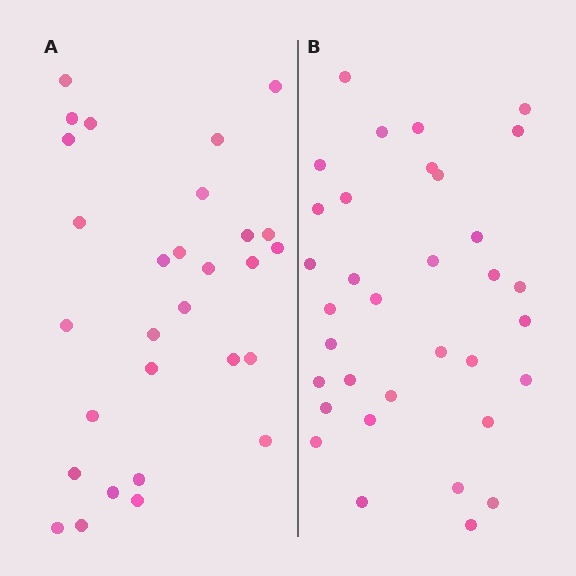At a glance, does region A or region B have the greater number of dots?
Region B (the right region) has more dots.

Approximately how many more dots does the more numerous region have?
Region B has about 5 more dots than region A.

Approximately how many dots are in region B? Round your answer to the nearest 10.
About 30 dots. (The exact count is 34, which rounds to 30.)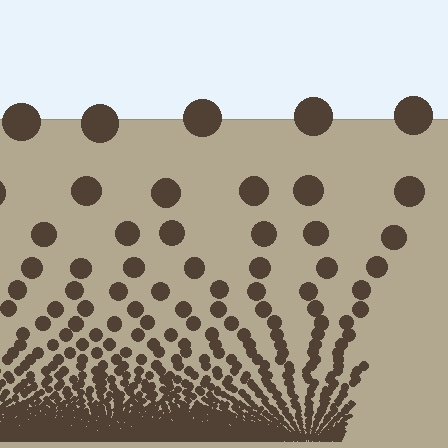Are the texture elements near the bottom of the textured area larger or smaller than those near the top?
Smaller. The gradient is inverted — elements near the bottom are smaller and denser.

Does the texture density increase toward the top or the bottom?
Density increases toward the bottom.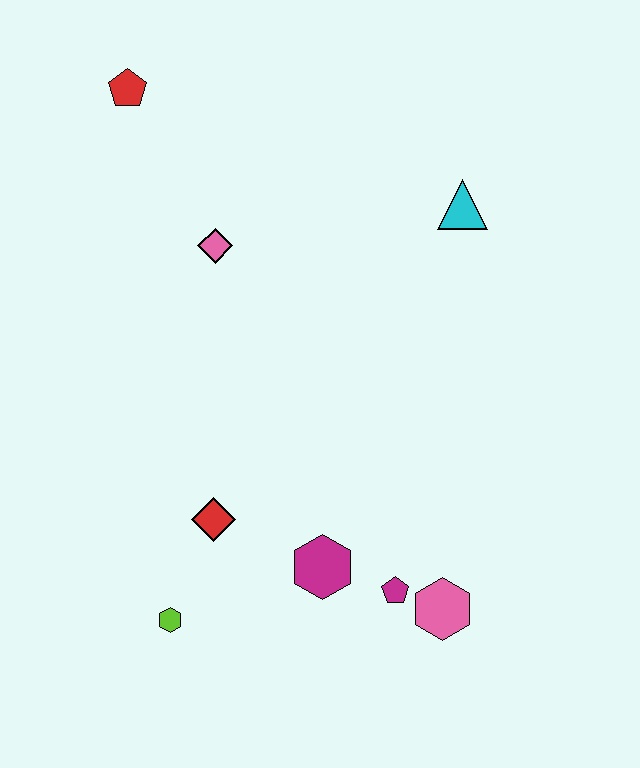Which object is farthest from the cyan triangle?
The lime hexagon is farthest from the cyan triangle.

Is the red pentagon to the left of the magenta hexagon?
Yes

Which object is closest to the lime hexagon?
The red diamond is closest to the lime hexagon.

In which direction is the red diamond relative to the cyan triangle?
The red diamond is below the cyan triangle.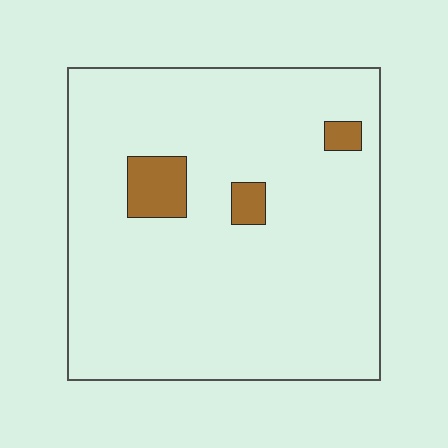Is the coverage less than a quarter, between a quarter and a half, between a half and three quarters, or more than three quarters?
Less than a quarter.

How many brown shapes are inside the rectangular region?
3.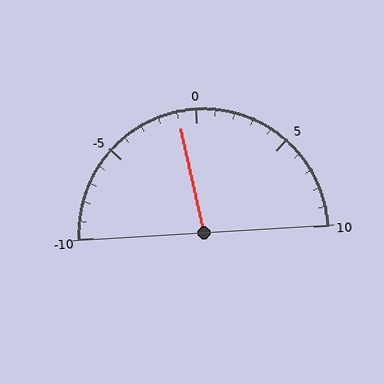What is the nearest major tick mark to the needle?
The nearest major tick mark is 0.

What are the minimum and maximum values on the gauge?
The gauge ranges from -10 to 10.